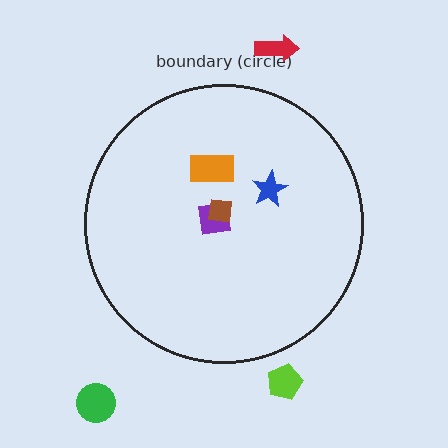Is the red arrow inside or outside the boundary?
Outside.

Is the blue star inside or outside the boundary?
Inside.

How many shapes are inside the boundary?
4 inside, 3 outside.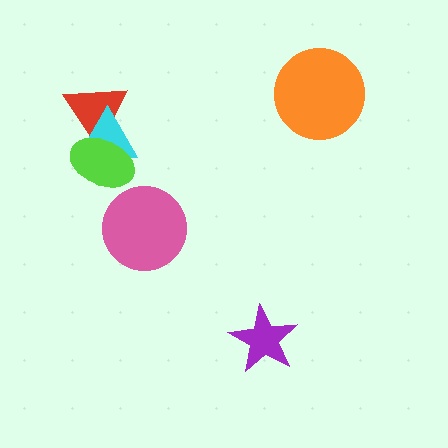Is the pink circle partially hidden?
No, no other shape covers it.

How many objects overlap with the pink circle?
0 objects overlap with the pink circle.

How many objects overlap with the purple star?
0 objects overlap with the purple star.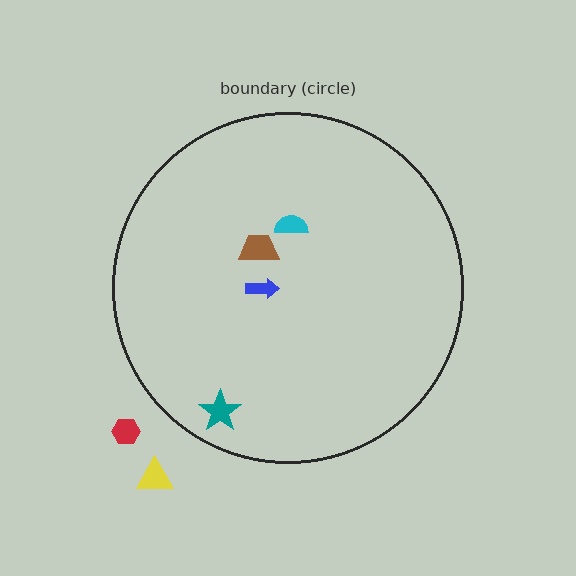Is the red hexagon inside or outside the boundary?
Outside.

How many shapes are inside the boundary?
4 inside, 2 outside.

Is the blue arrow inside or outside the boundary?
Inside.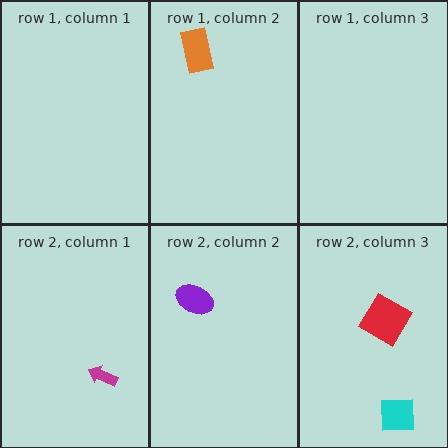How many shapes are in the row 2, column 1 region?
1.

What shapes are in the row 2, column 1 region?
The magenta arrow.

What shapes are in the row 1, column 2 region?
The orange rectangle.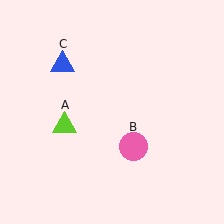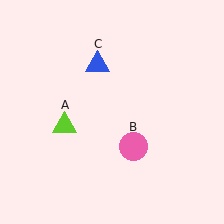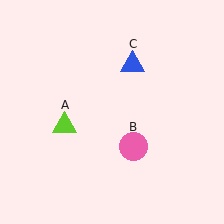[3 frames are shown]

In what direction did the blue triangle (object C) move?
The blue triangle (object C) moved right.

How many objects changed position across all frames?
1 object changed position: blue triangle (object C).